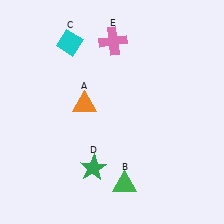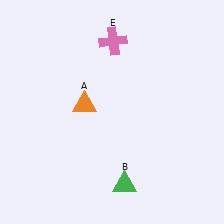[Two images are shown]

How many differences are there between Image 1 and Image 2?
There are 2 differences between the two images.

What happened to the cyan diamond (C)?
The cyan diamond (C) was removed in Image 2. It was in the top-left area of Image 1.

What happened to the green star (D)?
The green star (D) was removed in Image 2. It was in the bottom-left area of Image 1.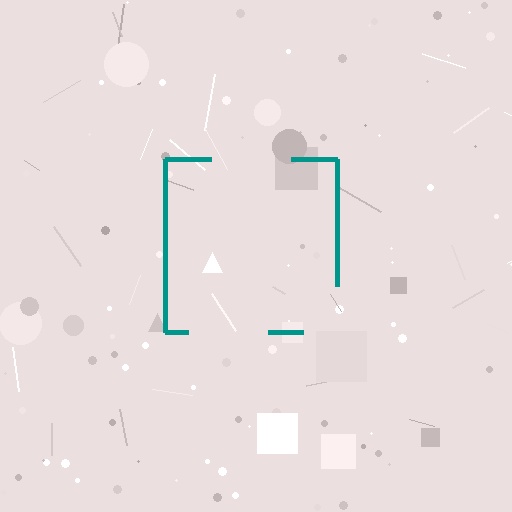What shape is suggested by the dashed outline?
The dashed outline suggests a square.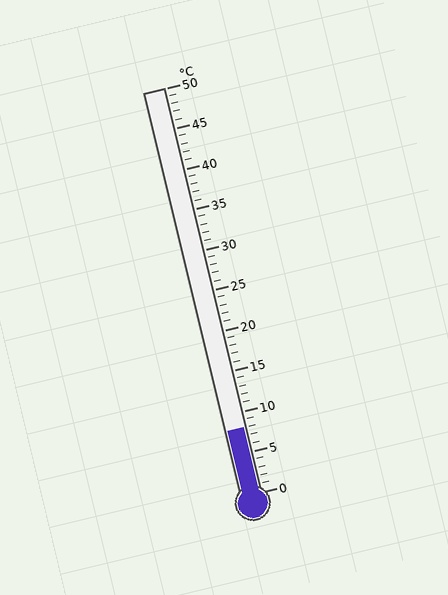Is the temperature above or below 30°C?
The temperature is below 30°C.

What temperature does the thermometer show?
The thermometer shows approximately 8°C.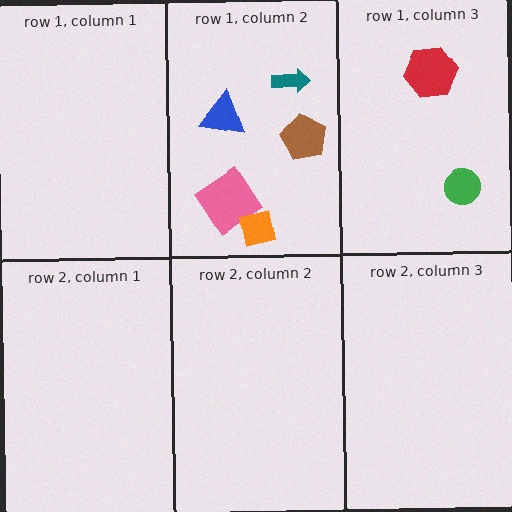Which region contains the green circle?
The row 1, column 3 region.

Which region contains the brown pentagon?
The row 1, column 2 region.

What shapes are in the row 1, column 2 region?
The brown pentagon, the pink diamond, the blue triangle, the teal arrow, the orange square.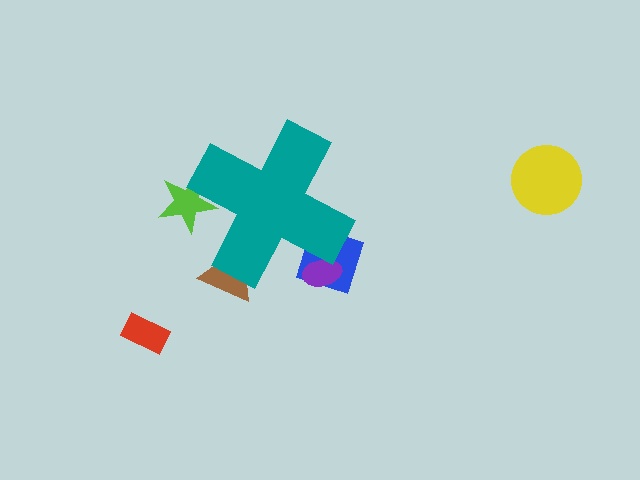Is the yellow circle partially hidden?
No, the yellow circle is fully visible.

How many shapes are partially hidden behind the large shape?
4 shapes are partially hidden.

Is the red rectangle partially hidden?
No, the red rectangle is fully visible.